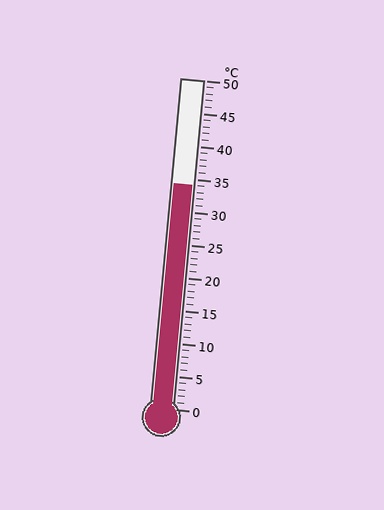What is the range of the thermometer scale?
The thermometer scale ranges from 0°C to 50°C.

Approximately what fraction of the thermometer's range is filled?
The thermometer is filled to approximately 70% of its range.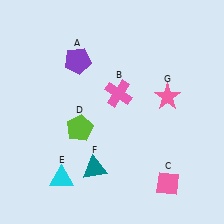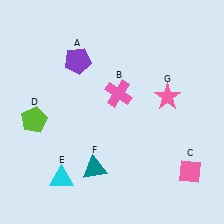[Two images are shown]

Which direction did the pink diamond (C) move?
The pink diamond (C) moved right.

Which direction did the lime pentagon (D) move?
The lime pentagon (D) moved left.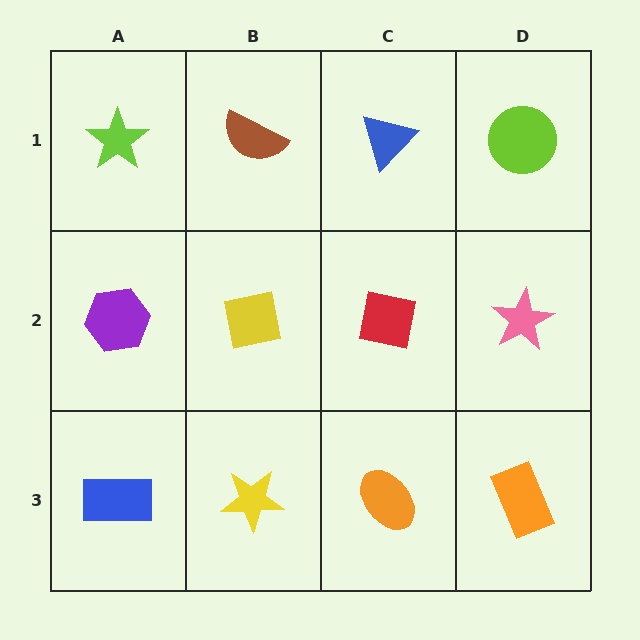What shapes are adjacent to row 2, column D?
A lime circle (row 1, column D), an orange rectangle (row 3, column D), a red square (row 2, column C).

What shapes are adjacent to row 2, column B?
A brown semicircle (row 1, column B), a yellow star (row 3, column B), a purple hexagon (row 2, column A), a red square (row 2, column C).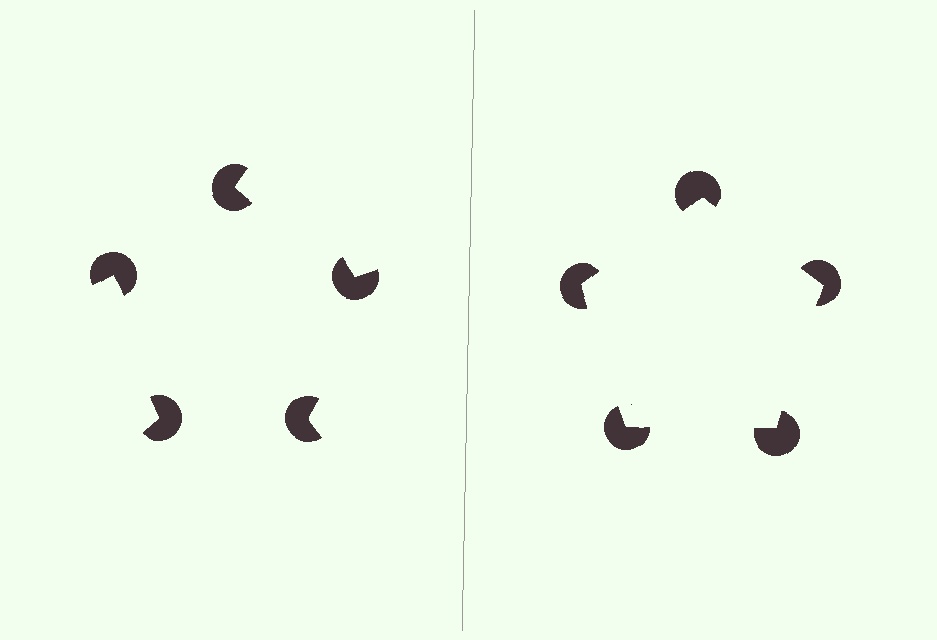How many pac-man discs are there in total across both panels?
10 — 5 on each side.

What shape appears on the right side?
An illusory pentagon.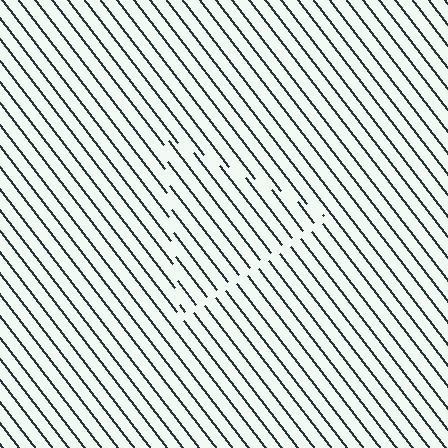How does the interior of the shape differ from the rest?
The interior of the shape contains the same grating, shifted by half a period — the contour is defined by the phase discontinuity where line-ends from the inner and outer gratings abut.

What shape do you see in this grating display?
An illusory triangle. The interior of the shape contains the same grating, shifted by half a period — the contour is defined by the phase discontinuity where line-ends from the inner and outer gratings abut.